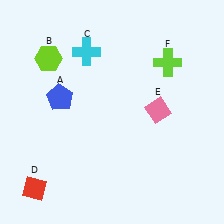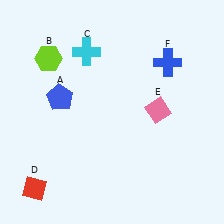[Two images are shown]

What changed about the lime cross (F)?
In Image 1, F is lime. In Image 2, it changed to blue.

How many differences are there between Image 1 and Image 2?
There is 1 difference between the two images.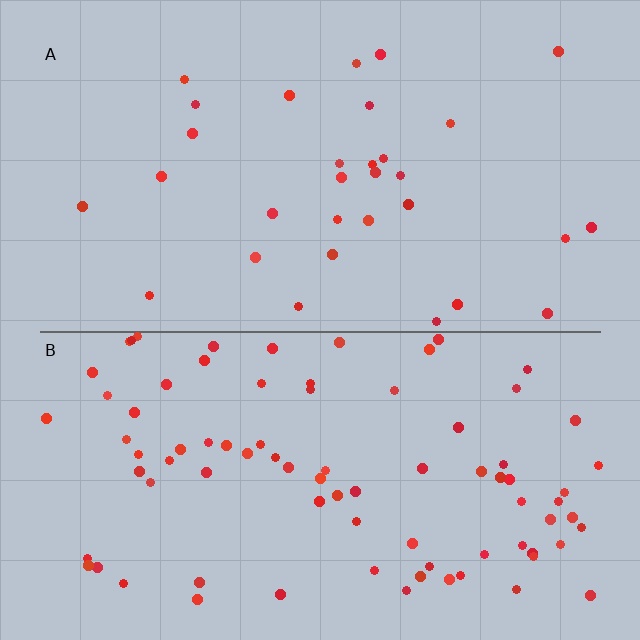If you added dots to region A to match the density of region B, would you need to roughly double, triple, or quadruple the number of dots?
Approximately triple.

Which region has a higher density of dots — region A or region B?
B (the bottom).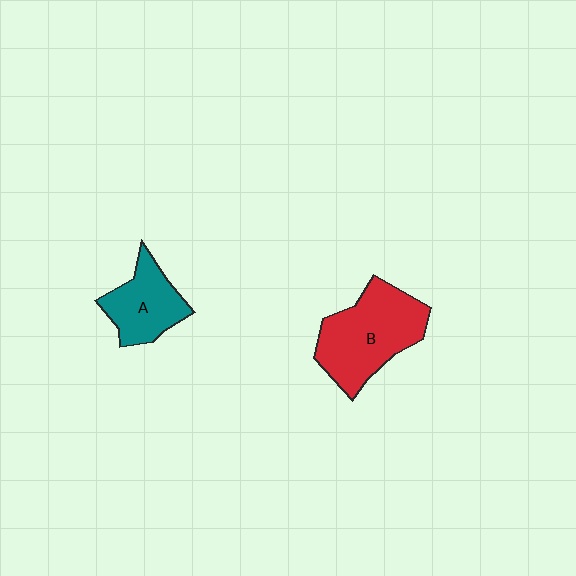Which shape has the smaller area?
Shape A (teal).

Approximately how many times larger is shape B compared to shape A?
Approximately 1.6 times.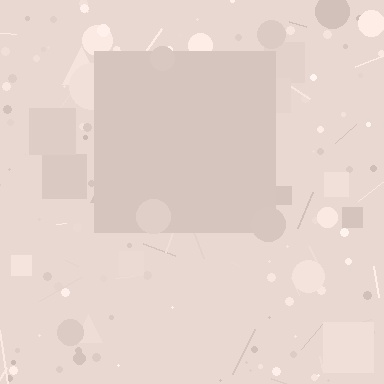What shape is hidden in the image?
A square is hidden in the image.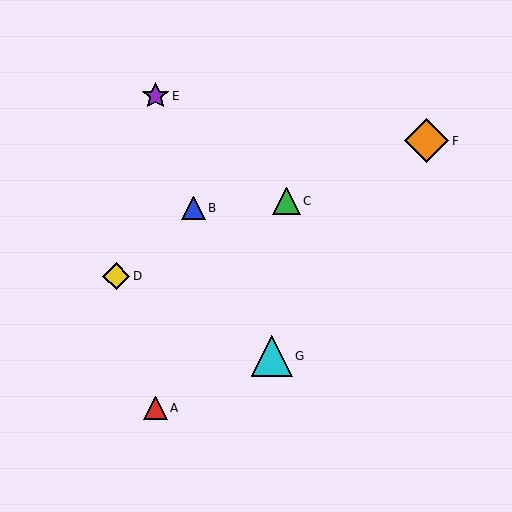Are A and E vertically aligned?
Yes, both are at x≈155.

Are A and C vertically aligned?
No, A is at x≈155 and C is at x≈286.